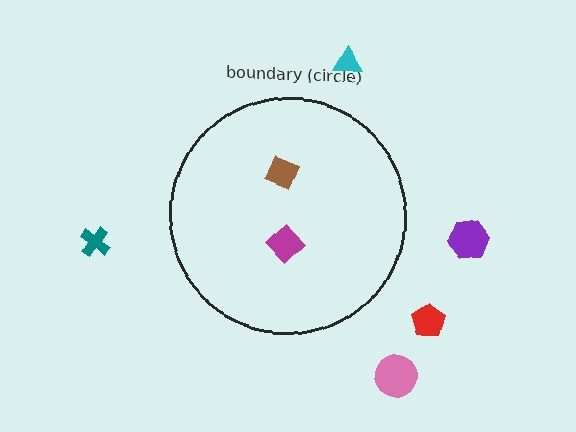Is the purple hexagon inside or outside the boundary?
Outside.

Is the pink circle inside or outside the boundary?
Outside.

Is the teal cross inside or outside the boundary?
Outside.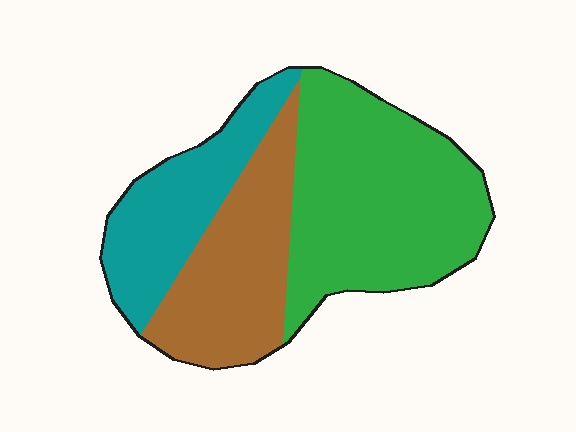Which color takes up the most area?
Green, at roughly 45%.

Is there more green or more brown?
Green.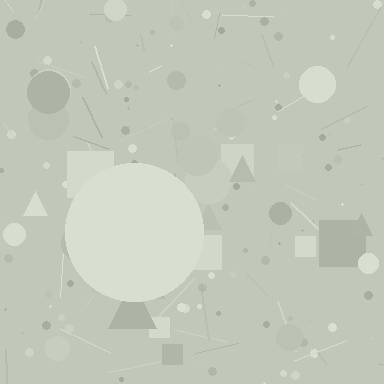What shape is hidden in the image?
A circle is hidden in the image.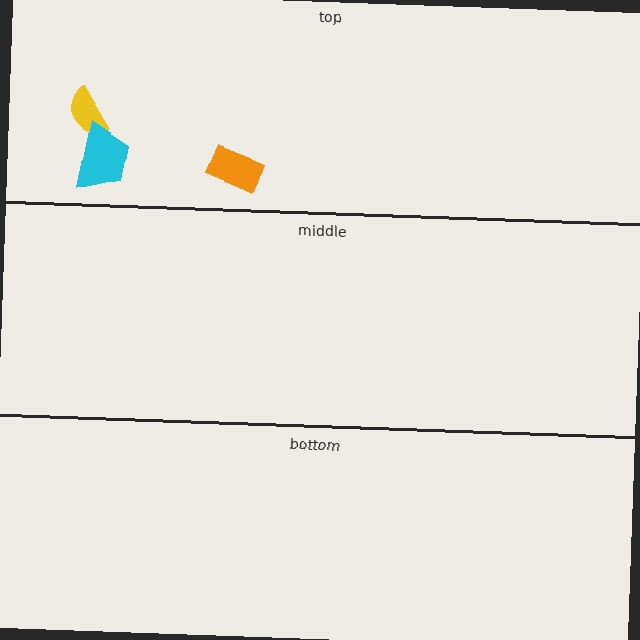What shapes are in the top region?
The yellow semicircle, the cyan trapezoid, the orange rectangle.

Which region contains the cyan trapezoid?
The top region.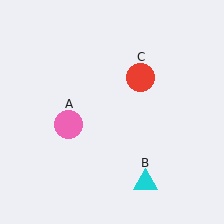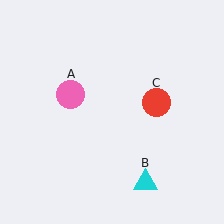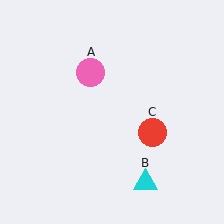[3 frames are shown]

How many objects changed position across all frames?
2 objects changed position: pink circle (object A), red circle (object C).